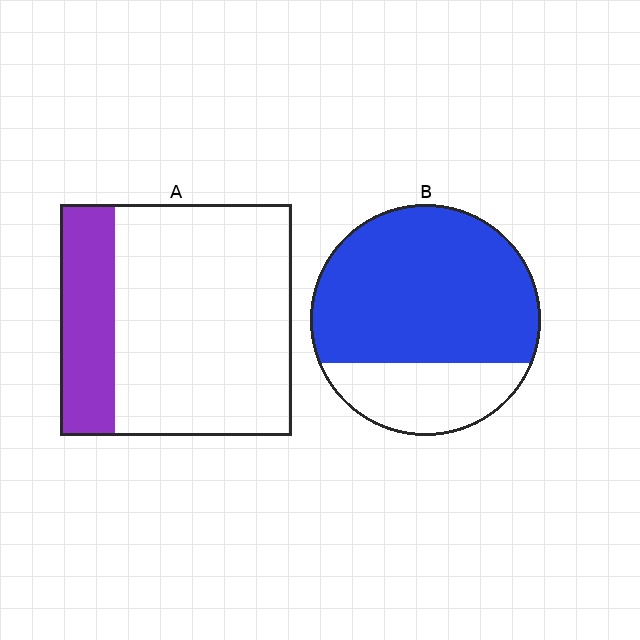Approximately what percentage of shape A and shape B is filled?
A is approximately 25% and B is approximately 75%.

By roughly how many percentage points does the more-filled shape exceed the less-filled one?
By roughly 50 percentage points (B over A).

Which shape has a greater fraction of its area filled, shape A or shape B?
Shape B.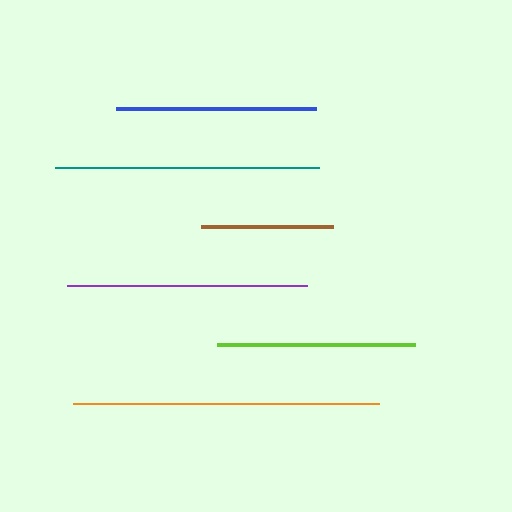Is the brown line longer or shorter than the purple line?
The purple line is longer than the brown line.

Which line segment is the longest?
The orange line is the longest at approximately 307 pixels.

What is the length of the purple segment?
The purple segment is approximately 240 pixels long.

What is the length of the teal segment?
The teal segment is approximately 264 pixels long.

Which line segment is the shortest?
The brown line is the shortest at approximately 131 pixels.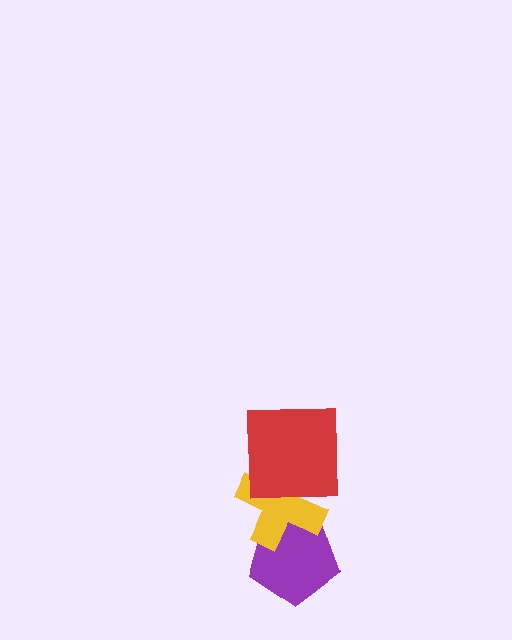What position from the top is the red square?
The red square is 1st from the top.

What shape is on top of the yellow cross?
The red square is on top of the yellow cross.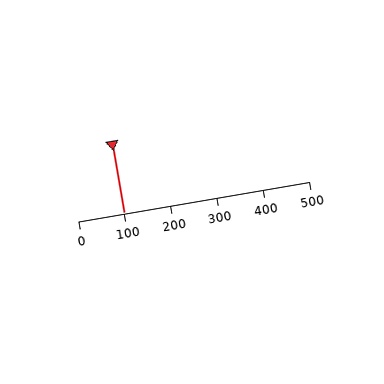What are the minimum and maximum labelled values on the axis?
The axis runs from 0 to 500.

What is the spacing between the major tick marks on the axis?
The major ticks are spaced 100 apart.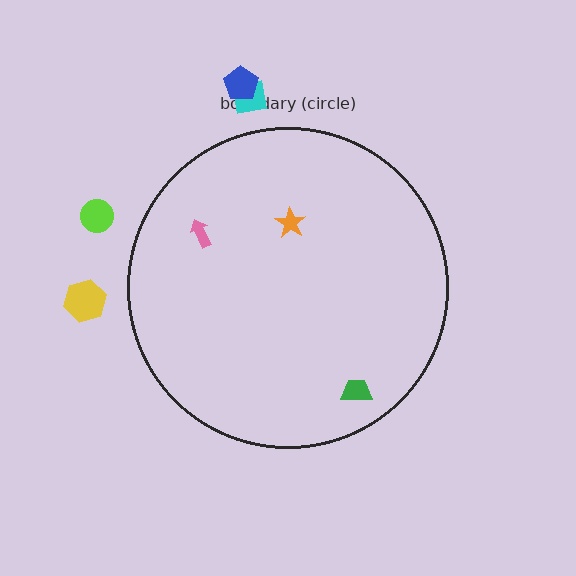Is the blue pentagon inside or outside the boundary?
Outside.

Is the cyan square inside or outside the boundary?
Outside.